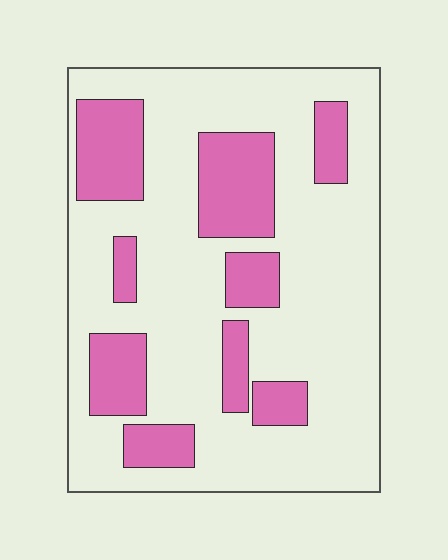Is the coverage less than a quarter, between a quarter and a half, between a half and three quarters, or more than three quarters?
Between a quarter and a half.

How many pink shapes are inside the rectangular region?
9.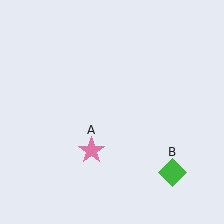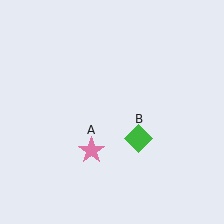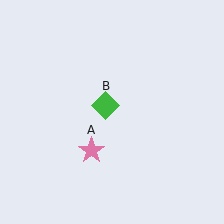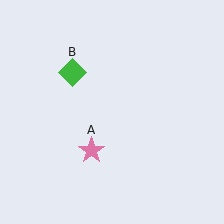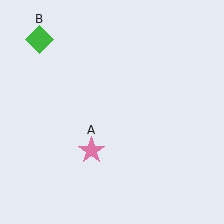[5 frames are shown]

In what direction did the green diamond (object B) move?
The green diamond (object B) moved up and to the left.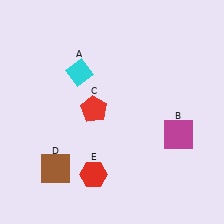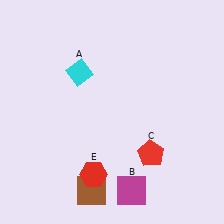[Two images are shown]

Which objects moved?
The objects that moved are: the magenta square (B), the red pentagon (C), the brown square (D).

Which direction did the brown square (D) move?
The brown square (D) moved right.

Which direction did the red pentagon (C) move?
The red pentagon (C) moved right.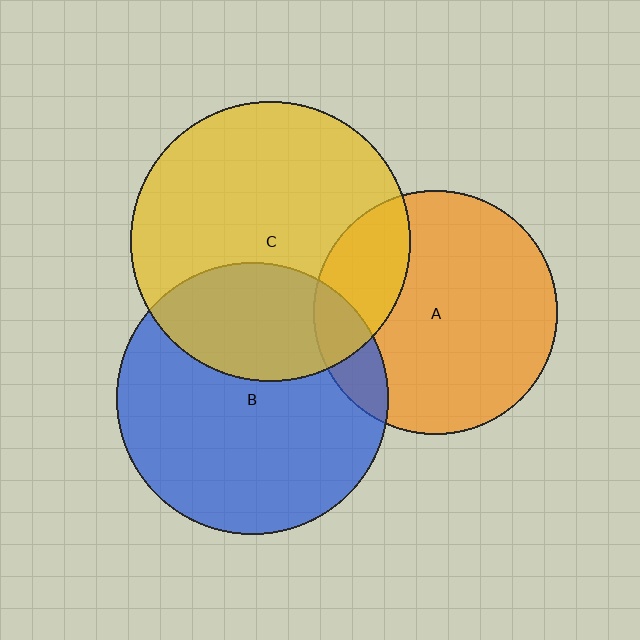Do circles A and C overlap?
Yes.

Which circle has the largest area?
Circle C (yellow).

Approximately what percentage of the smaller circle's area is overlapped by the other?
Approximately 25%.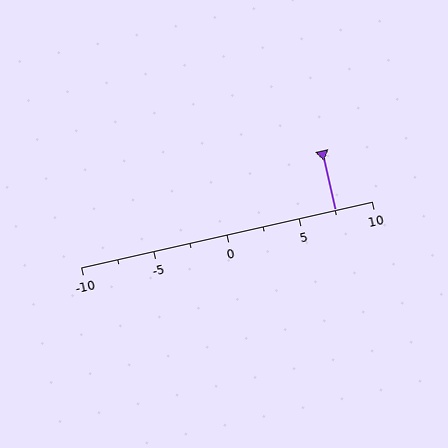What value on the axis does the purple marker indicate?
The marker indicates approximately 7.5.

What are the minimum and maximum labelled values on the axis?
The axis runs from -10 to 10.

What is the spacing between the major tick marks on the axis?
The major ticks are spaced 5 apart.